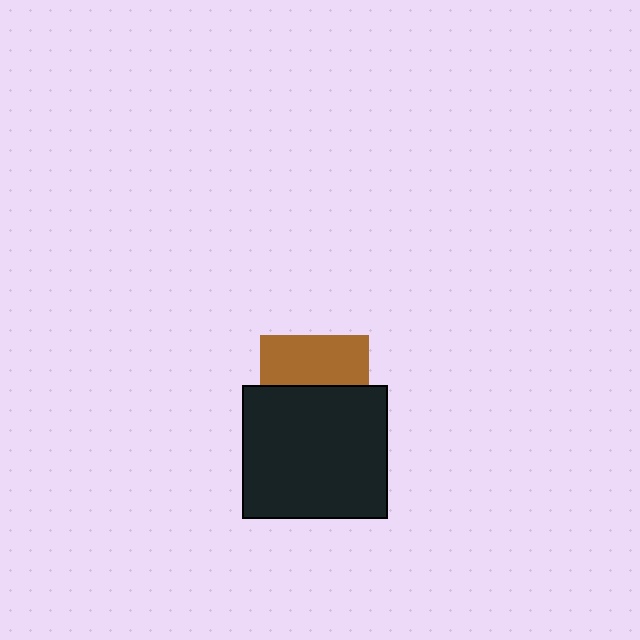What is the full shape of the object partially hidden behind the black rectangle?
The partially hidden object is a brown square.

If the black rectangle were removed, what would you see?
You would see the complete brown square.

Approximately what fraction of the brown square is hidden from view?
Roughly 54% of the brown square is hidden behind the black rectangle.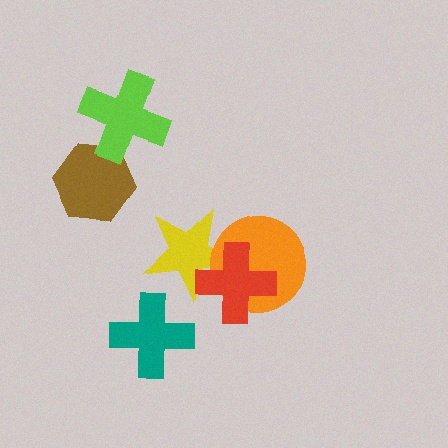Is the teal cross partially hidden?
No, no other shape covers it.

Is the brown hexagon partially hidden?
Yes, it is partially covered by another shape.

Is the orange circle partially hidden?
Yes, it is partially covered by another shape.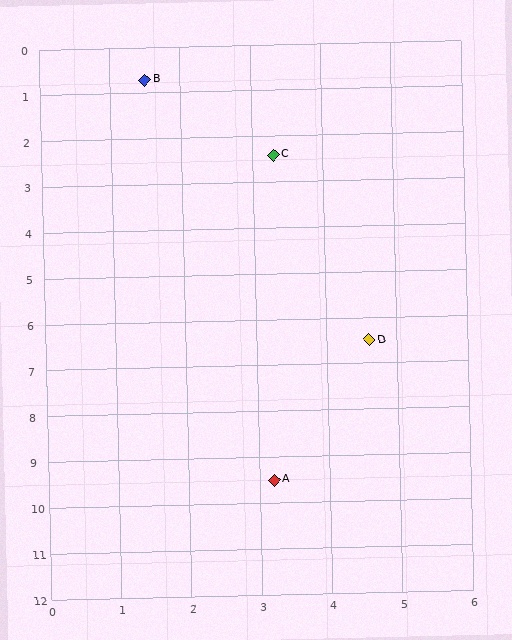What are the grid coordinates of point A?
Point A is at approximately (3.2, 9.5).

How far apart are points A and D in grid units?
Points A and D are about 3.3 grid units apart.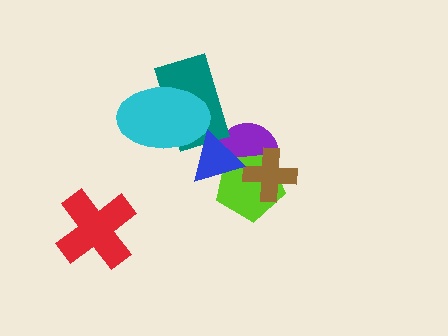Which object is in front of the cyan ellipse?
The blue triangle is in front of the cyan ellipse.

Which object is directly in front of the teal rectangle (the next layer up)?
The cyan ellipse is directly in front of the teal rectangle.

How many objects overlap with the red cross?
0 objects overlap with the red cross.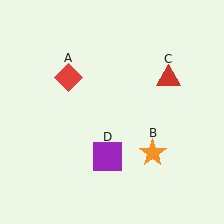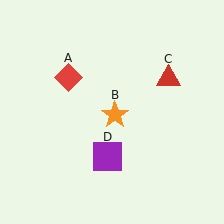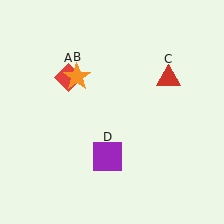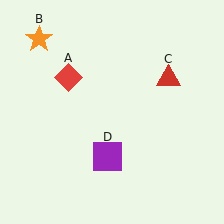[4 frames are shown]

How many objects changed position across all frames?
1 object changed position: orange star (object B).